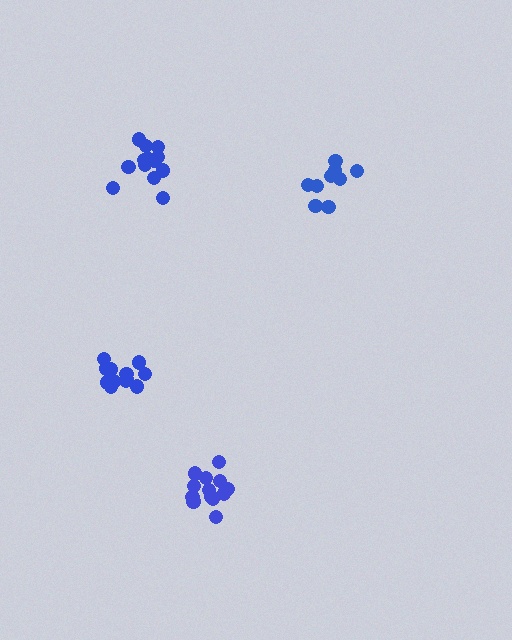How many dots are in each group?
Group 1: 12 dots, Group 2: 9 dots, Group 3: 14 dots, Group 4: 14 dots (49 total).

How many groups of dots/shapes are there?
There are 4 groups.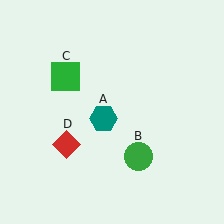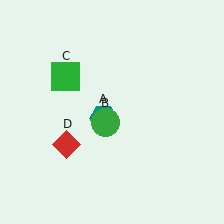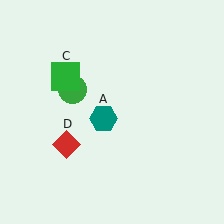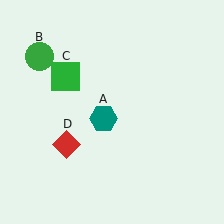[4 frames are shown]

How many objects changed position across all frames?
1 object changed position: green circle (object B).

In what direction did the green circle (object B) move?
The green circle (object B) moved up and to the left.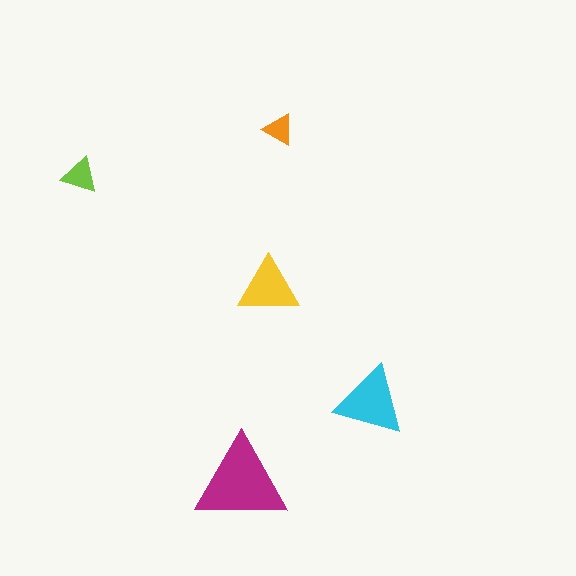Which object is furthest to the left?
The lime triangle is leftmost.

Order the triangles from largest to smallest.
the magenta one, the cyan one, the yellow one, the lime one, the orange one.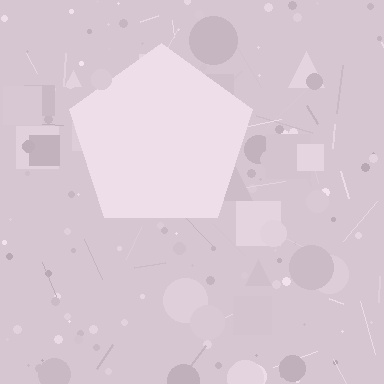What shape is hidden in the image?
A pentagon is hidden in the image.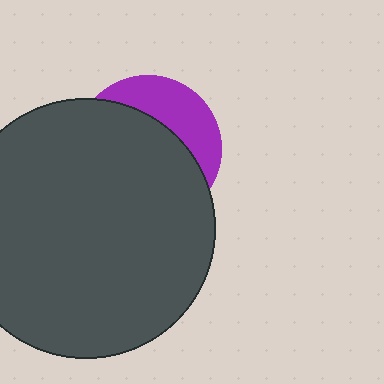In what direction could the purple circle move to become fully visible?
The purple circle could move up. That would shift it out from behind the dark gray circle entirely.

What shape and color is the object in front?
The object in front is a dark gray circle.